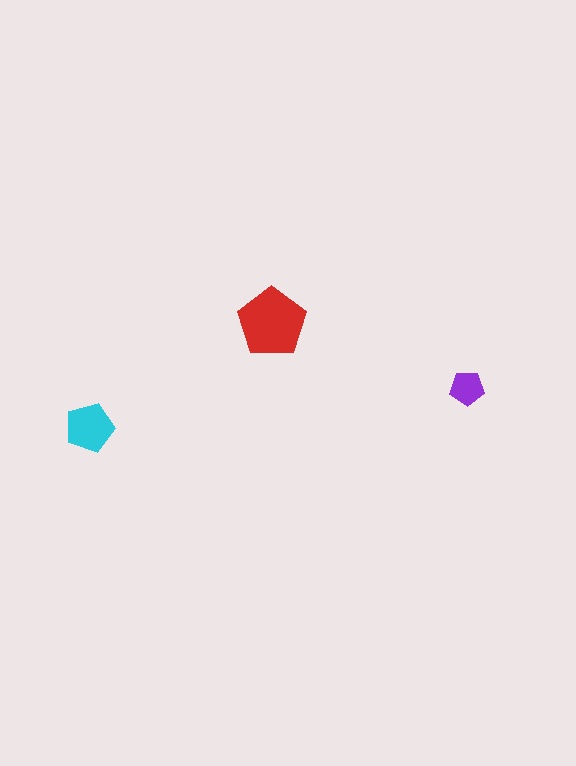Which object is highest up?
The red pentagon is topmost.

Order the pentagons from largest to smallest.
the red one, the cyan one, the purple one.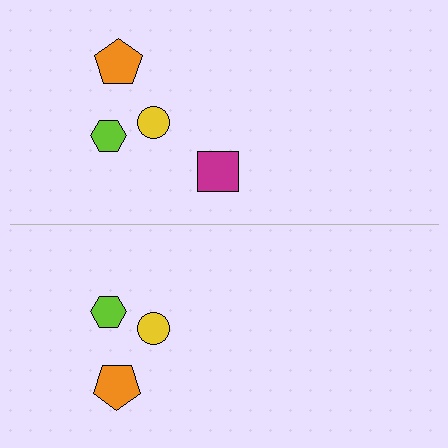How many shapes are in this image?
There are 7 shapes in this image.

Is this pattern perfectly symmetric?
No, the pattern is not perfectly symmetric. A magenta square is missing from the bottom side.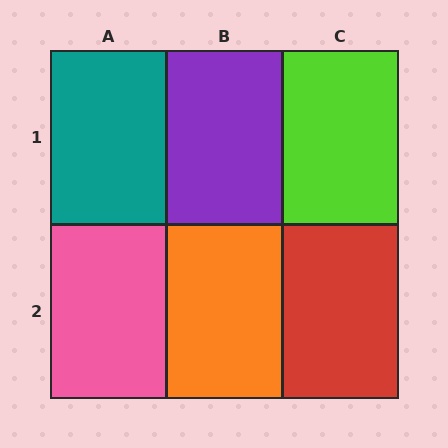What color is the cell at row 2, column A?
Pink.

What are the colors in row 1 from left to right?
Teal, purple, lime.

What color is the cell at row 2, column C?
Red.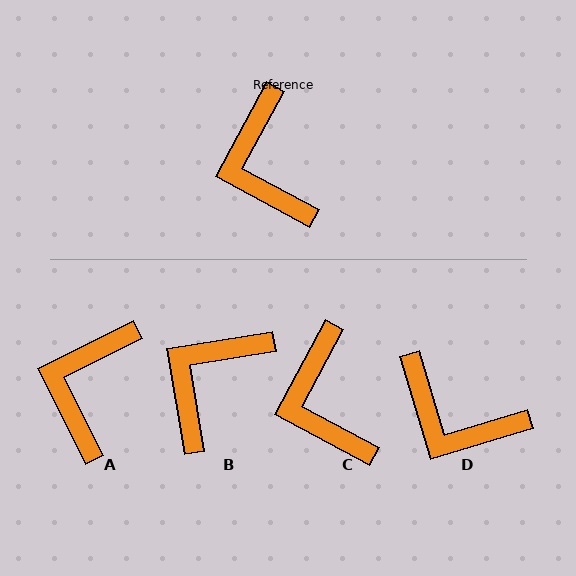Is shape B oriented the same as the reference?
No, it is off by about 53 degrees.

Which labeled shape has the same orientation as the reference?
C.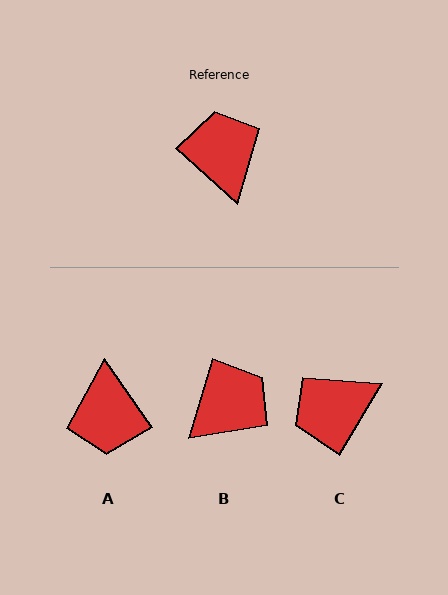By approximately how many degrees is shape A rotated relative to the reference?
Approximately 167 degrees counter-clockwise.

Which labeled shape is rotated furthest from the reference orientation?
A, about 167 degrees away.